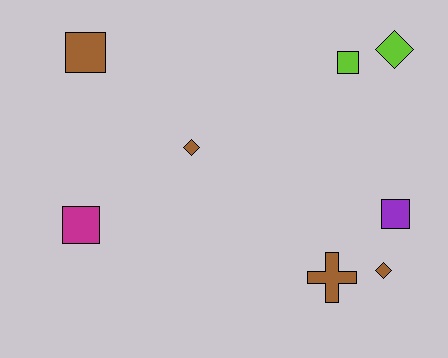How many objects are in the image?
There are 8 objects.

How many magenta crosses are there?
There are no magenta crosses.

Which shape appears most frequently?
Square, with 4 objects.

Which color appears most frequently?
Brown, with 4 objects.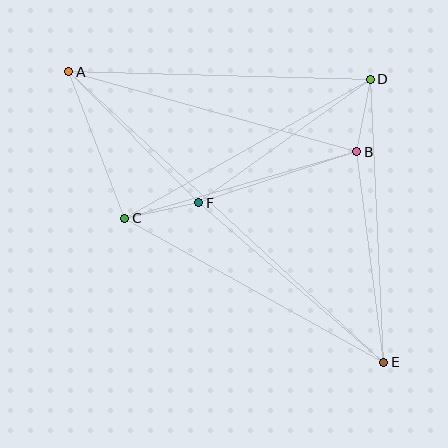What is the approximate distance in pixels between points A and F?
The distance between A and F is approximately 185 pixels.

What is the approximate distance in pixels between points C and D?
The distance between C and D is approximately 282 pixels.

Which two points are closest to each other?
Points B and D are closest to each other.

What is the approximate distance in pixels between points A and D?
The distance between A and D is approximately 301 pixels.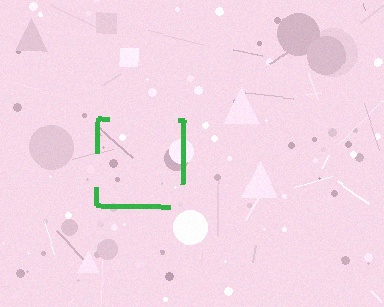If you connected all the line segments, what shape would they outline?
They would outline a square.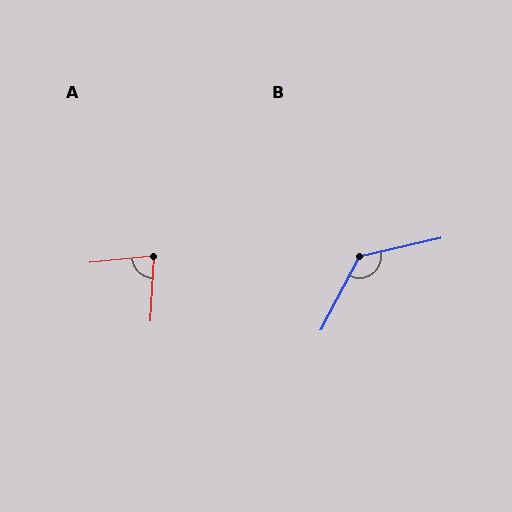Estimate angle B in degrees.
Approximately 130 degrees.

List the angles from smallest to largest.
A (82°), B (130°).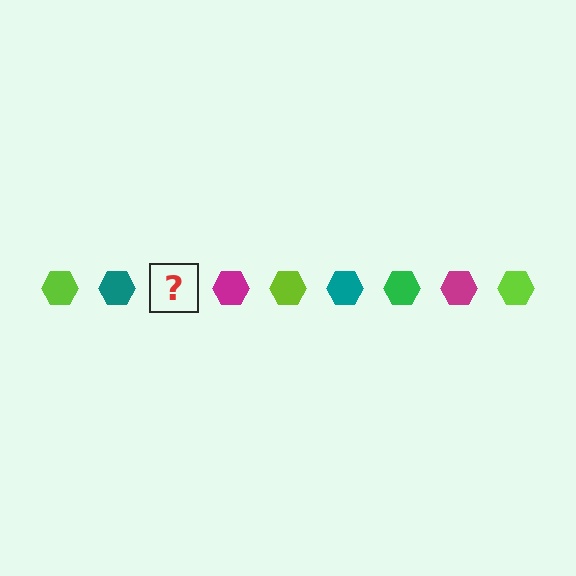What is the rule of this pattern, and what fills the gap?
The rule is that the pattern cycles through lime, teal, green, magenta hexagons. The gap should be filled with a green hexagon.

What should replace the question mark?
The question mark should be replaced with a green hexagon.